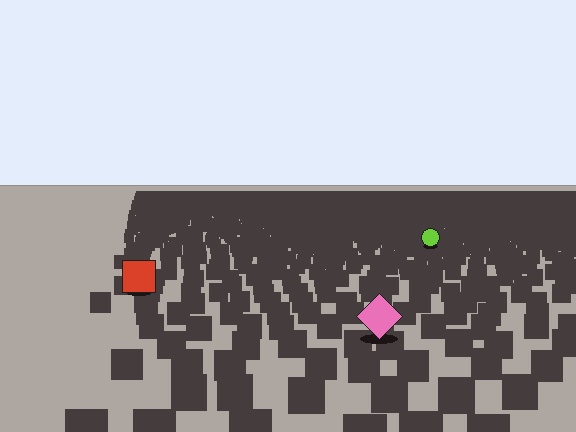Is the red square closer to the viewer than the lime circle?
Yes. The red square is closer — you can tell from the texture gradient: the ground texture is coarser near it.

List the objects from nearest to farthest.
From nearest to farthest: the pink diamond, the red square, the lime circle.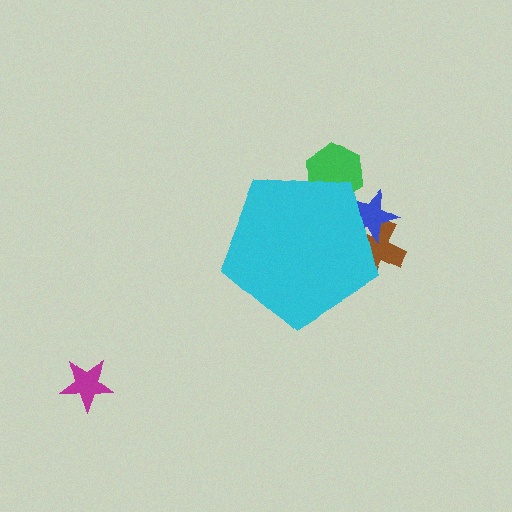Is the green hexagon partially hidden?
Yes, the green hexagon is partially hidden behind the cyan pentagon.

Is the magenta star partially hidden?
No, the magenta star is fully visible.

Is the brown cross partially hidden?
Yes, the brown cross is partially hidden behind the cyan pentagon.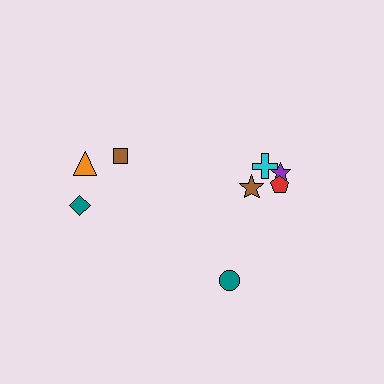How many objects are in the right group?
There are 5 objects.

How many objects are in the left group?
There are 3 objects.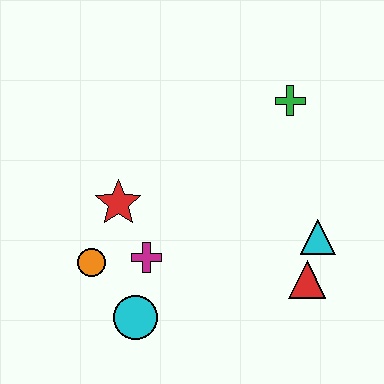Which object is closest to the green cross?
The cyan triangle is closest to the green cross.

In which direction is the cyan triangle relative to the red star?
The cyan triangle is to the right of the red star.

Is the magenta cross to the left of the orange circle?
No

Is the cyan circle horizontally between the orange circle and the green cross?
Yes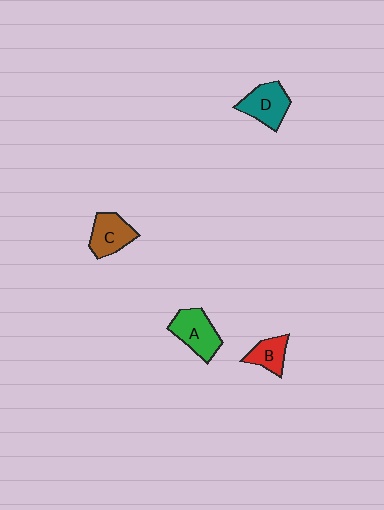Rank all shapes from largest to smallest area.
From largest to smallest: A (green), D (teal), C (brown), B (red).